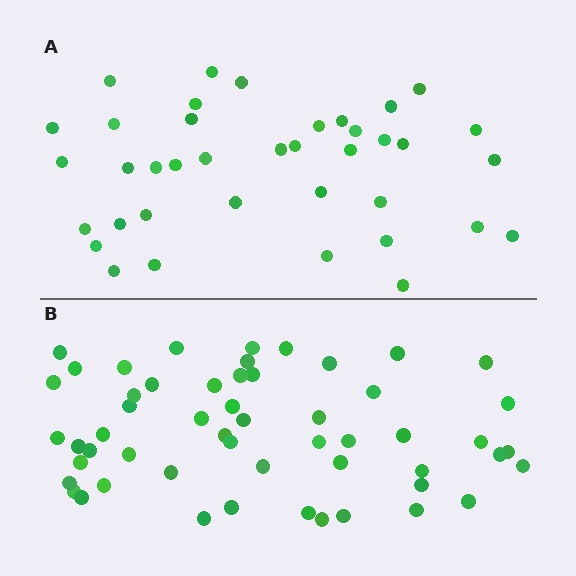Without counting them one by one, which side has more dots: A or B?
Region B (the bottom region) has more dots.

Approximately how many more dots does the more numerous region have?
Region B has approximately 15 more dots than region A.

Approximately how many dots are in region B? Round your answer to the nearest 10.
About 50 dots. (The exact count is 54, which rounds to 50.)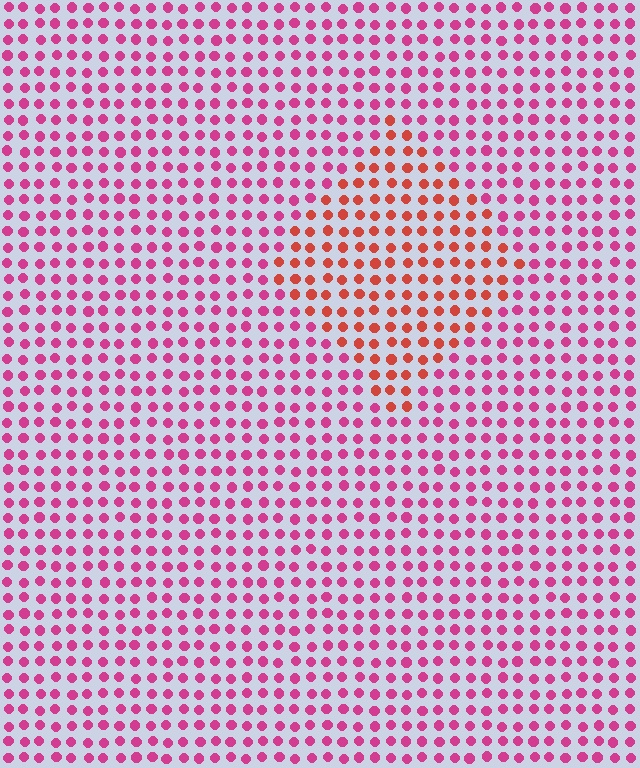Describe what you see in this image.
The image is filled with small magenta elements in a uniform arrangement. A diamond-shaped region is visible where the elements are tinted to a slightly different hue, forming a subtle color boundary.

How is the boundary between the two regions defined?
The boundary is defined purely by a slight shift in hue (about 37 degrees). Spacing, size, and orientation are identical on both sides.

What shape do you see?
I see a diamond.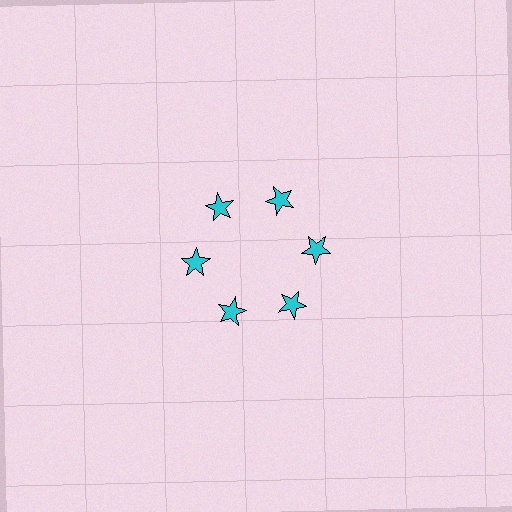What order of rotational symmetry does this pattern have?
This pattern has 6-fold rotational symmetry.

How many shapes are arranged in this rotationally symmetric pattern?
There are 6 shapes, arranged in 6 groups of 1.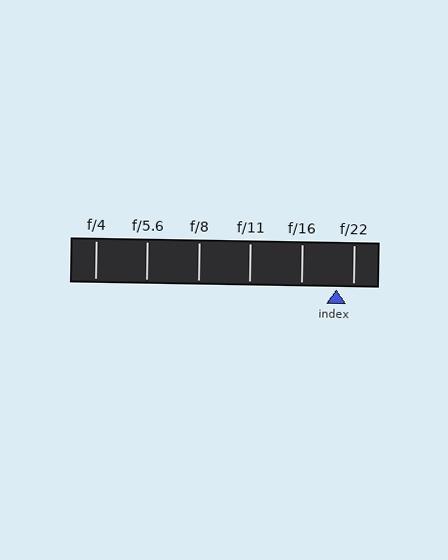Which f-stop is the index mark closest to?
The index mark is closest to f/22.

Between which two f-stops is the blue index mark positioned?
The index mark is between f/16 and f/22.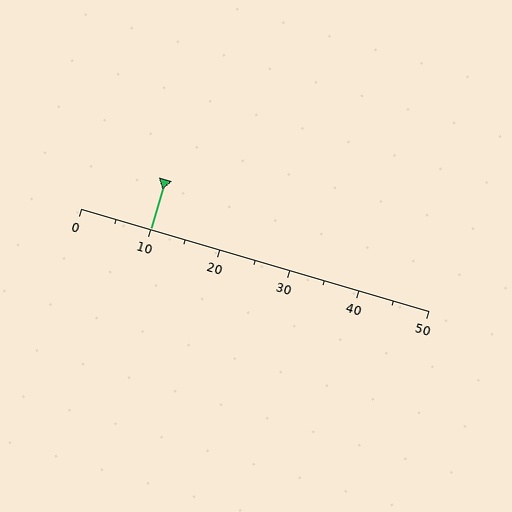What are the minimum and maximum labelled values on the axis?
The axis runs from 0 to 50.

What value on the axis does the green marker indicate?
The marker indicates approximately 10.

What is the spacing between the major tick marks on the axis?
The major ticks are spaced 10 apart.